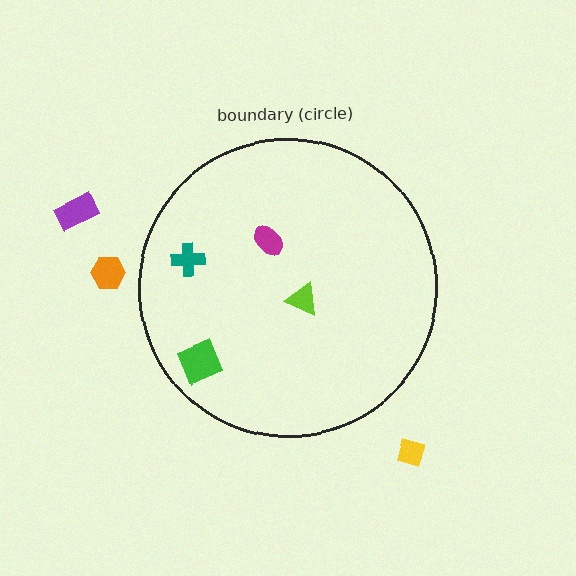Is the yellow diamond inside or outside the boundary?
Outside.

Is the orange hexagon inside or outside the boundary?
Outside.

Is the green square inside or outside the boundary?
Inside.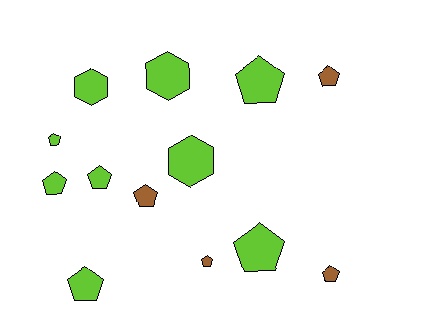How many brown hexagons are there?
There are no brown hexagons.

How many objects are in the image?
There are 13 objects.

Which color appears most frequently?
Lime, with 9 objects.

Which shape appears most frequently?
Pentagon, with 10 objects.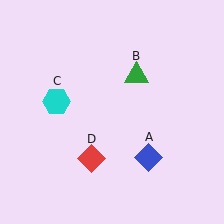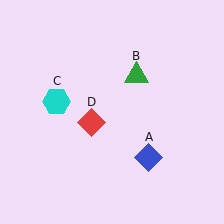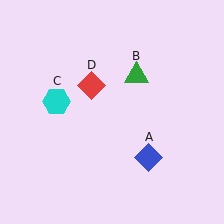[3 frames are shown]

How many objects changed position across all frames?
1 object changed position: red diamond (object D).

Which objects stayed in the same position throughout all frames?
Blue diamond (object A) and green triangle (object B) and cyan hexagon (object C) remained stationary.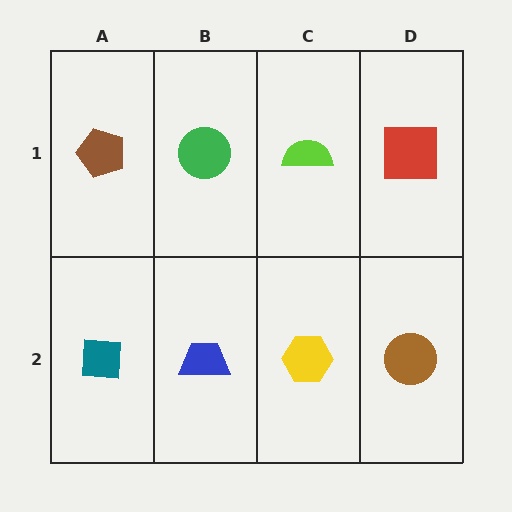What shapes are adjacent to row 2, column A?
A brown pentagon (row 1, column A), a blue trapezoid (row 2, column B).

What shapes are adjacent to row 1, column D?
A brown circle (row 2, column D), a lime semicircle (row 1, column C).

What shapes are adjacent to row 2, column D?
A red square (row 1, column D), a yellow hexagon (row 2, column C).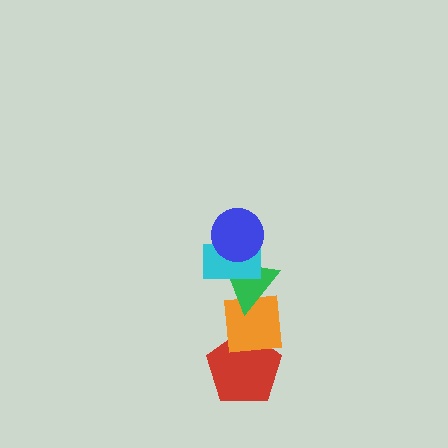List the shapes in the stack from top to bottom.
From top to bottom: the blue circle, the cyan rectangle, the green triangle, the orange square, the red pentagon.